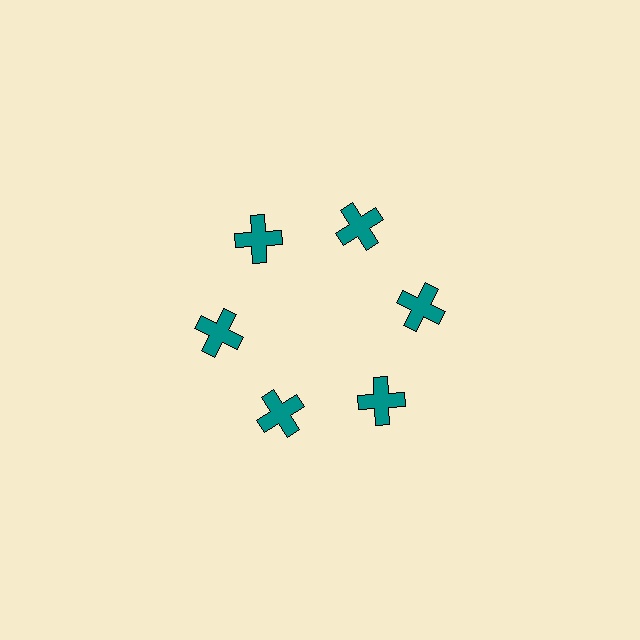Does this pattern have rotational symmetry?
Yes, this pattern has 6-fold rotational symmetry. It looks the same after rotating 60 degrees around the center.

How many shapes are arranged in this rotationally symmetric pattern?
There are 6 shapes, arranged in 6 groups of 1.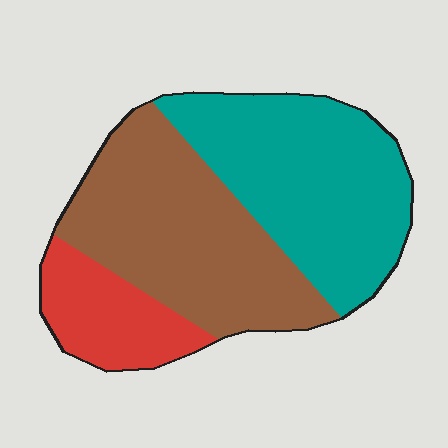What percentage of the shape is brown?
Brown covers roughly 40% of the shape.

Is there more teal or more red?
Teal.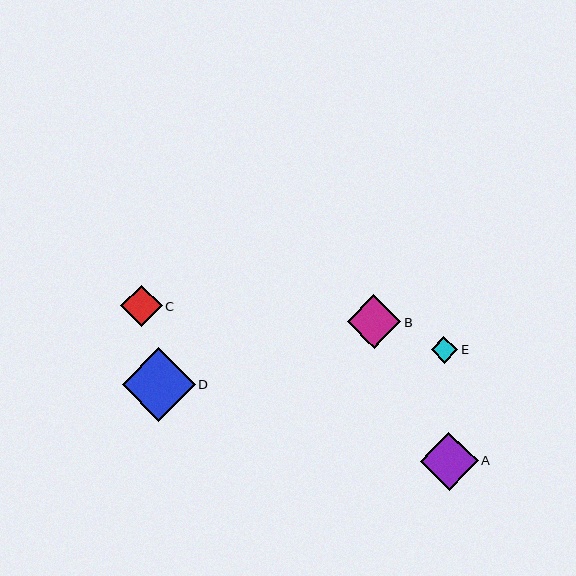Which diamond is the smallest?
Diamond E is the smallest with a size of approximately 26 pixels.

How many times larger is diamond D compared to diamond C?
Diamond D is approximately 1.8 times the size of diamond C.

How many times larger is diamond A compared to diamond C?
Diamond A is approximately 1.4 times the size of diamond C.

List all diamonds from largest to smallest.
From largest to smallest: D, A, B, C, E.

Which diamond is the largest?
Diamond D is the largest with a size of approximately 73 pixels.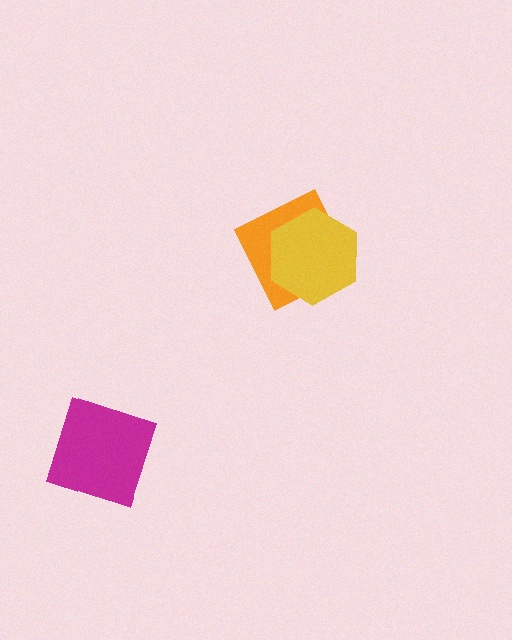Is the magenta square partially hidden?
No, no other shape covers it.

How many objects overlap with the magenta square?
0 objects overlap with the magenta square.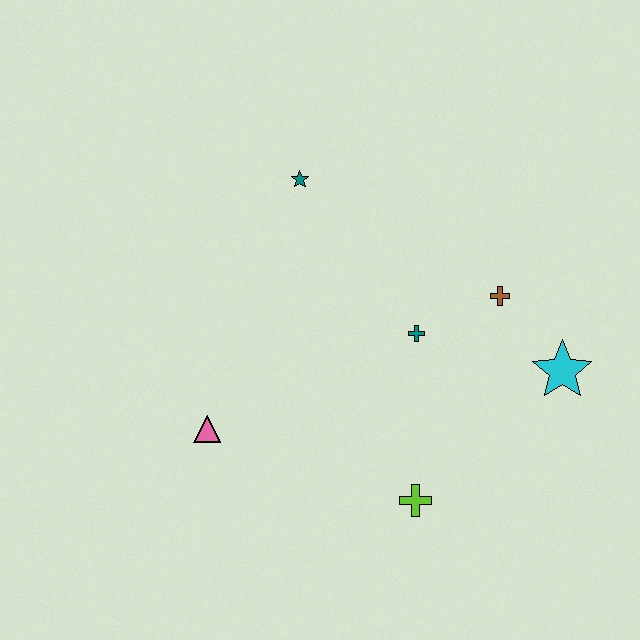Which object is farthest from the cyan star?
The pink triangle is farthest from the cyan star.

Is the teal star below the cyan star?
No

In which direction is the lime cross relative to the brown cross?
The lime cross is below the brown cross.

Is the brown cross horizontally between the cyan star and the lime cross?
Yes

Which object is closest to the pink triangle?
The lime cross is closest to the pink triangle.